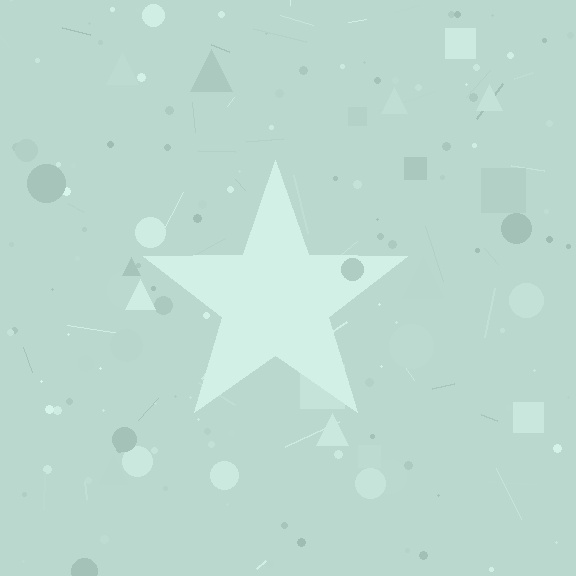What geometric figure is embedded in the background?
A star is embedded in the background.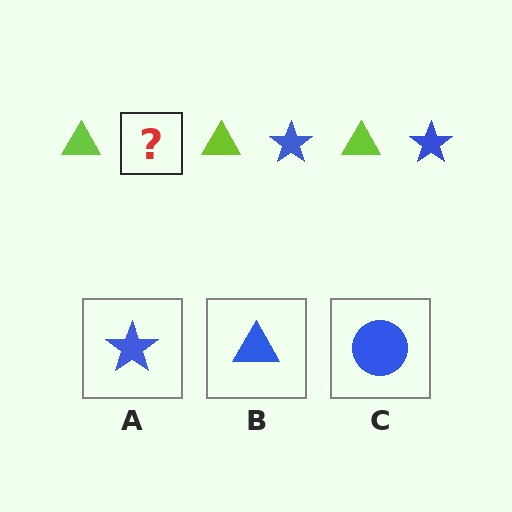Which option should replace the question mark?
Option A.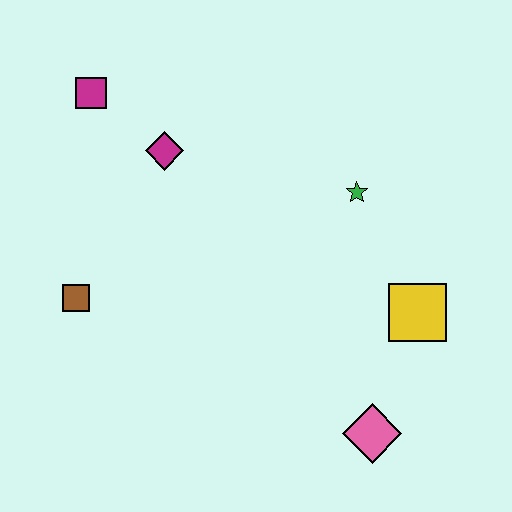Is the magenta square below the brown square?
No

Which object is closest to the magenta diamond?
The magenta square is closest to the magenta diamond.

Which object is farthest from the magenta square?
The pink diamond is farthest from the magenta square.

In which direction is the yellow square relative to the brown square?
The yellow square is to the right of the brown square.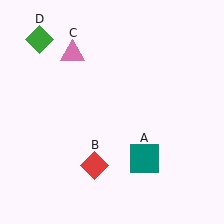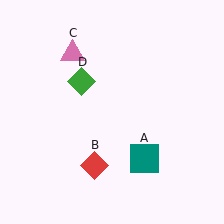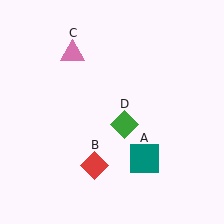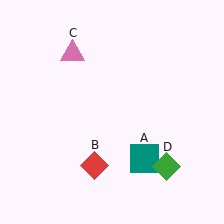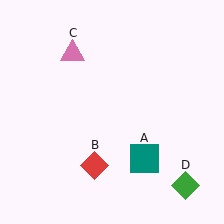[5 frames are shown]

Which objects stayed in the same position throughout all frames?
Teal square (object A) and red diamond (object B) and pink triangle (object C) remained stationary.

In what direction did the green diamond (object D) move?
The green diamond (object D) moved down and to the right.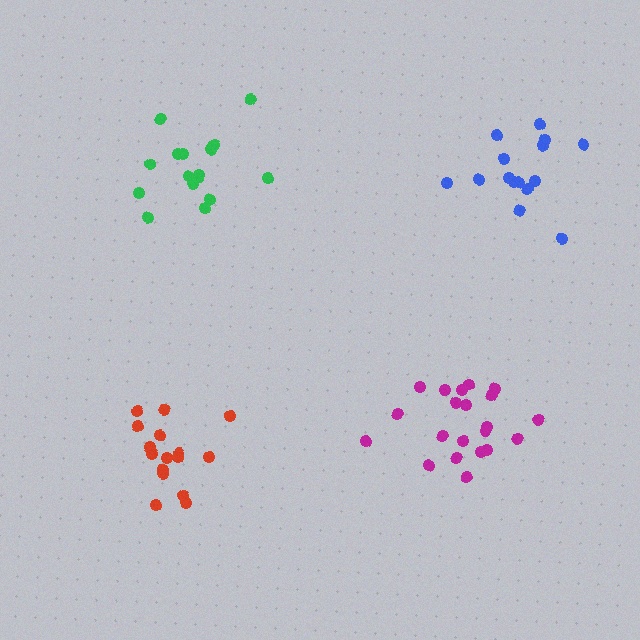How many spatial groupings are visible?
There are 4 spatial groupings.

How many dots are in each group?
Group 1: 21 dots, Group 2: 16 dots, Group 3: 16 dots, Group 4: 15 dots (68 total).